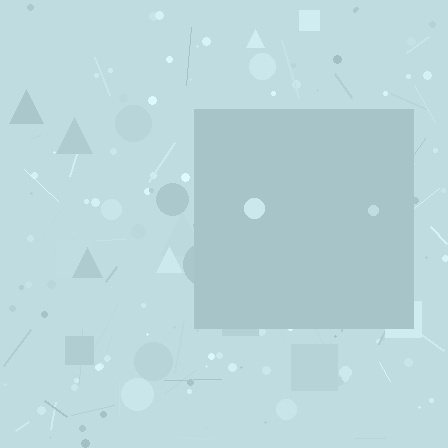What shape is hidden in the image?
A square is hidden in the image.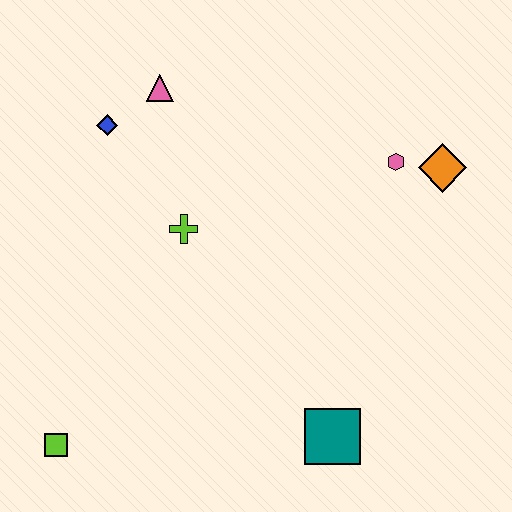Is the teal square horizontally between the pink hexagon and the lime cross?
Yes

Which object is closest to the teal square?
The lime cross is closest to the teal square.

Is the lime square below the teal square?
Yes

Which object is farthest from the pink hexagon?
The lime square is farthest from the pink hexagon.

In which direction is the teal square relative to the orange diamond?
The teal square is below the orange diamond.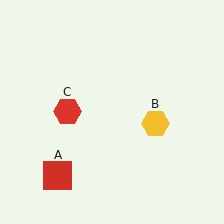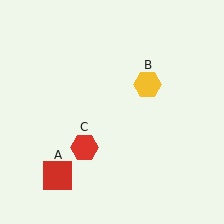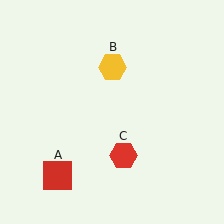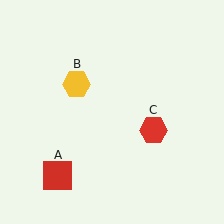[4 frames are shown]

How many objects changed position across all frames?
2 objects changed position: yellow hexagon (object B), red hexagon (object C).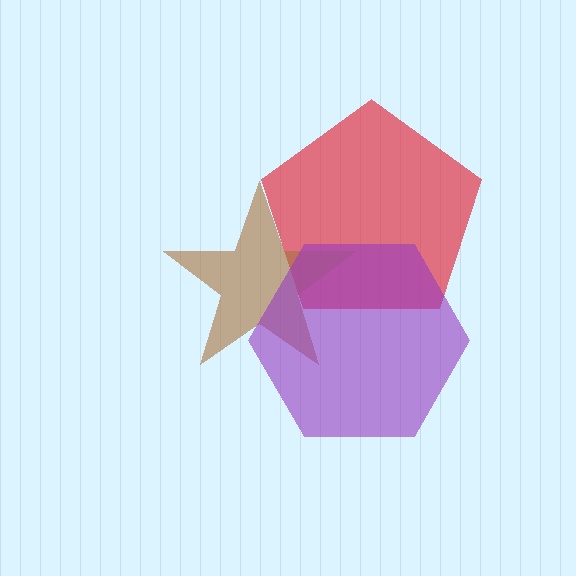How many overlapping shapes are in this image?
There are 3 overlapping shapes in the image.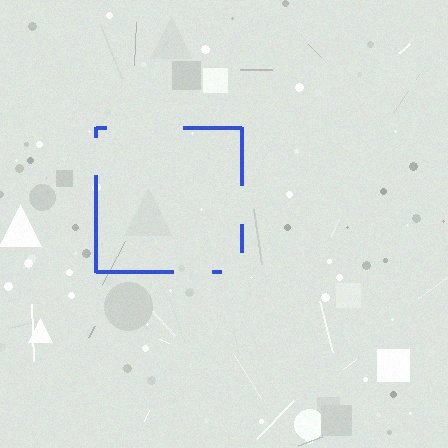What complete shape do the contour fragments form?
The contour fragments form a square.